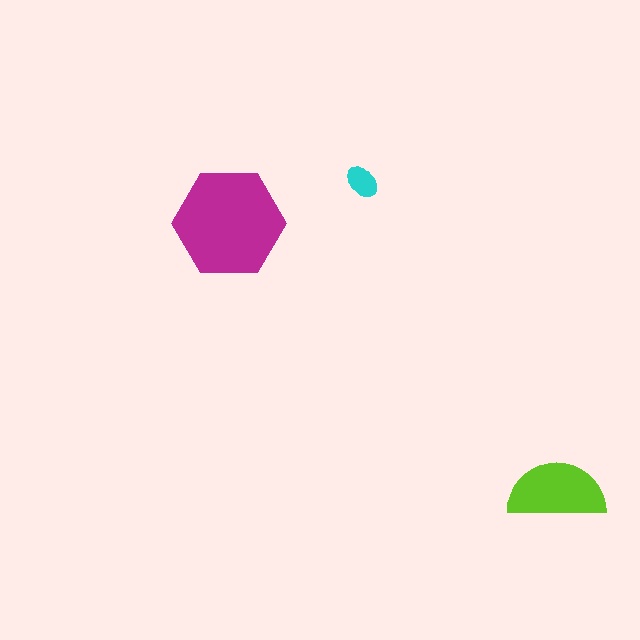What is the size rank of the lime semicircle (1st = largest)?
2nd.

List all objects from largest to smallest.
The magenta hexagon, the lime semicircle, the cyan ellipse.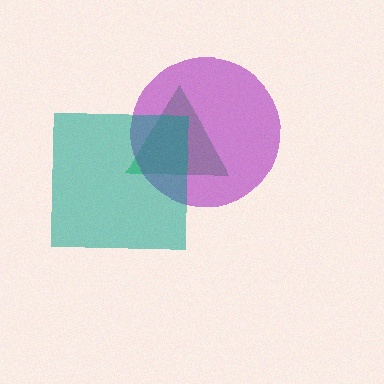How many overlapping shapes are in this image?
There are 3 overlapping shapes in the image.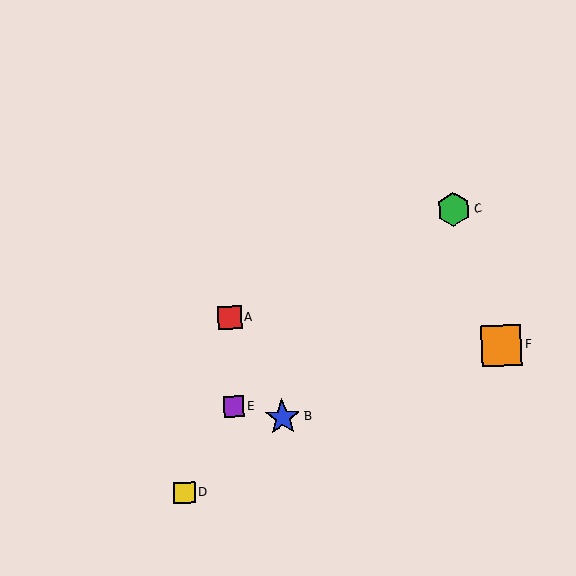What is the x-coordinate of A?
Object A is at x≈230.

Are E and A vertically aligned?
Yes, both are at x≈234.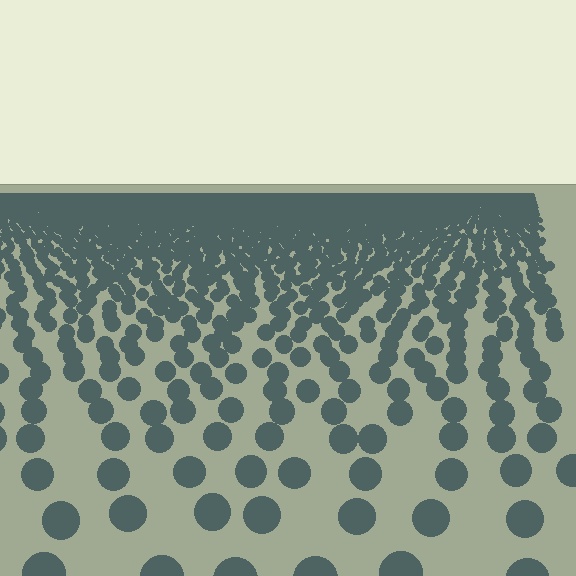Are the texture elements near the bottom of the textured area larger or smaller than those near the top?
Larger. Near the bottom, elements are closer to the viewer and appear at a bigger on-screen size.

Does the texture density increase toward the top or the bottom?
Density increases toward the top.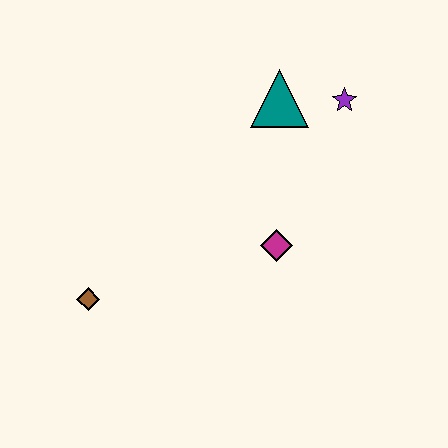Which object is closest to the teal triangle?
The purple star is closest to the teal triangle.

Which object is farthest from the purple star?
The brown diamond is farthest from the purple star.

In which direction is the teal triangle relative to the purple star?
The teal triangle is to the left of the purple star.